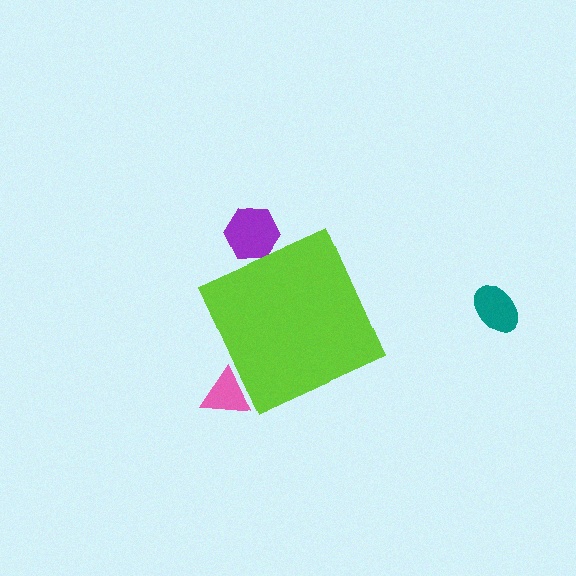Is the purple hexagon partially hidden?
Yes, the purple hexagon is partially hidden behind the lime diamond.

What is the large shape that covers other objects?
A lime diamond.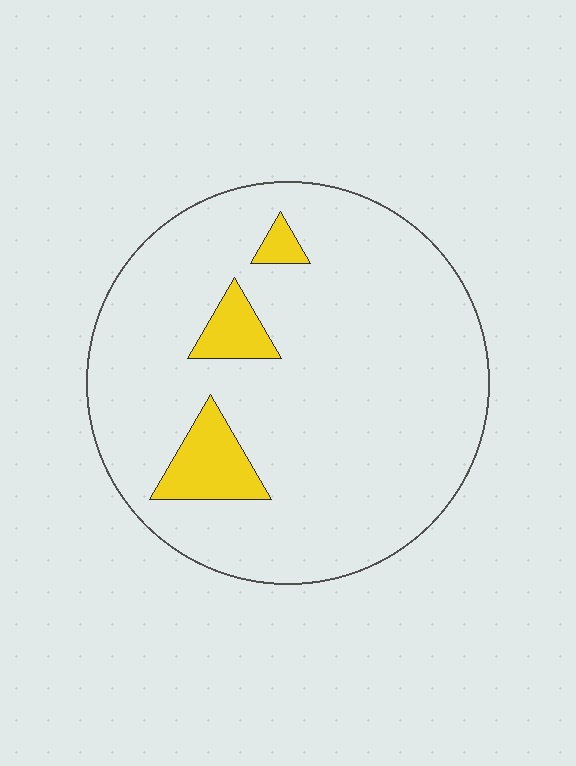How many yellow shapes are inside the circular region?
3.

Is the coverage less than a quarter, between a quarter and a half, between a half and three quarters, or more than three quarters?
Less than a quarter.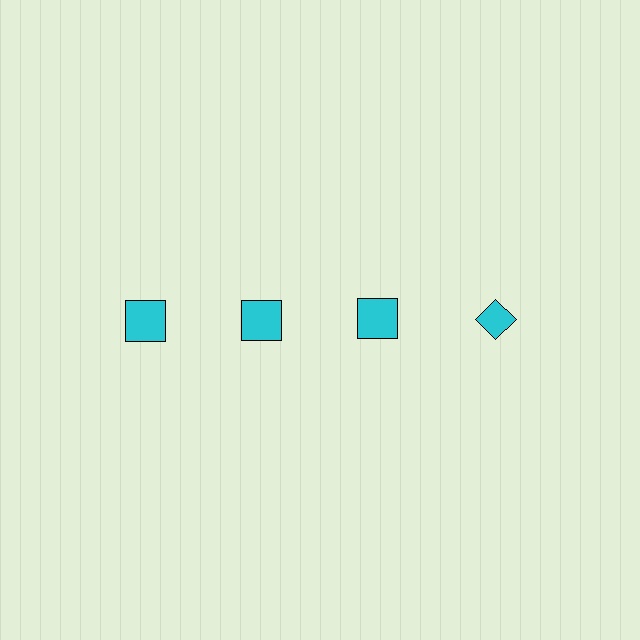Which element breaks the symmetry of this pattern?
The cyan diamond in the top row, second from right column breaks the symmetry. All other shapes are cyan squares.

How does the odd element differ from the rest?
It has a different shape: diamond instead of square.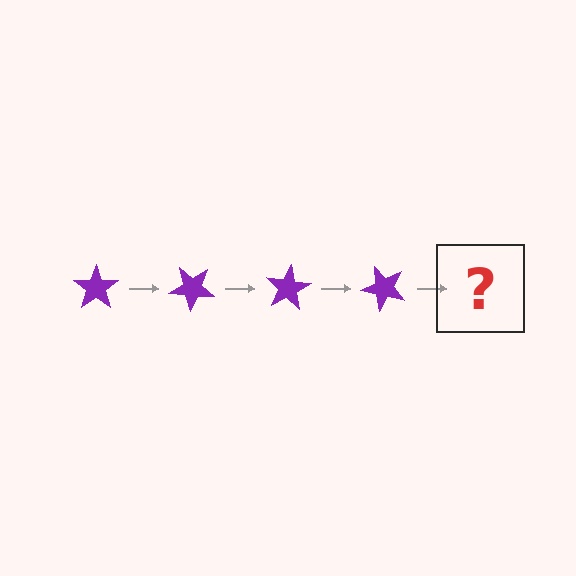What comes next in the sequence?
The next element should be a purple star rotated 160 degrees.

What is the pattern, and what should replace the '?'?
The pattern is that the star rotates 40 degrees each step. The '?' should be a purple star rotated 160 degrees.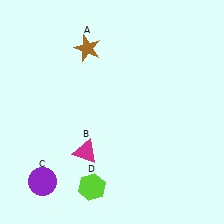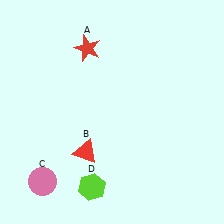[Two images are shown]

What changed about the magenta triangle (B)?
In Image 1, B is magenta. In Image 2, it changed to red.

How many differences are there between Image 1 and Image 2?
There are 3 differences between the two images.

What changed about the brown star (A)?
In Image 1, A is brown. In Image 2, it changed to red.